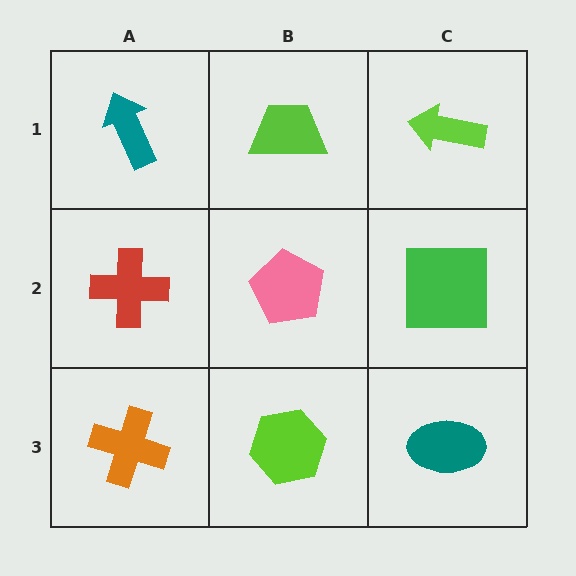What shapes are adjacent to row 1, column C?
A green square (row 2, column C), a lime trapezoid (row 1, column B).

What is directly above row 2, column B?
A lime trapezoid.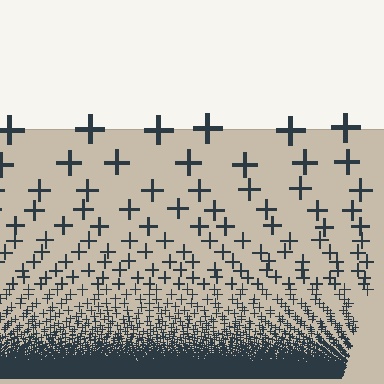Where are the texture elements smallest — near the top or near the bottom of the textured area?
Near the bottom.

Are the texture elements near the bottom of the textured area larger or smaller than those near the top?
Smaller. The gradient is inverted — elements near the bottom are smaller and denser.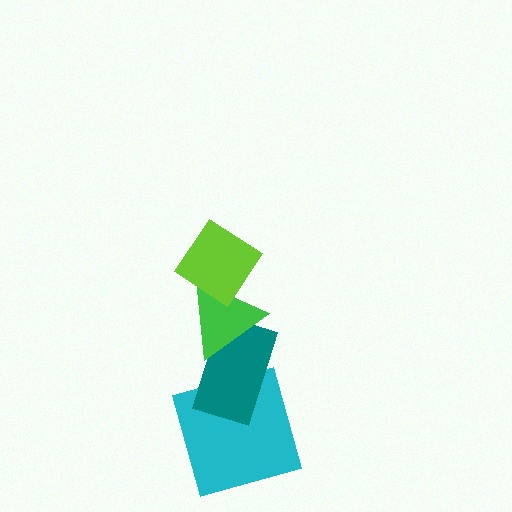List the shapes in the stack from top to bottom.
From top to bottom: the lime diamond, the green triangle, the teal rectangle, the cyan square.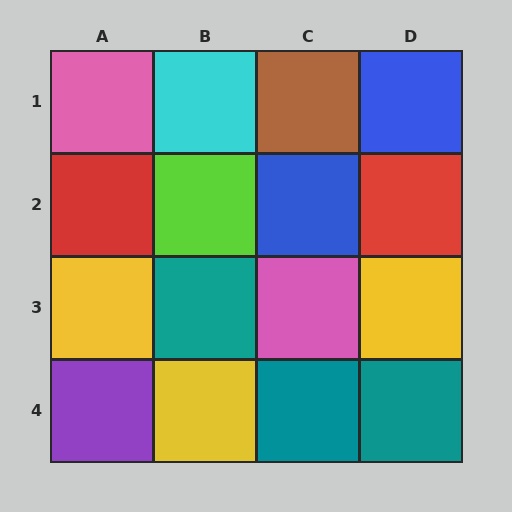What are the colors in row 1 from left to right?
Pink, cyan, brown, blue.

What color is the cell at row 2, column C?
Blue.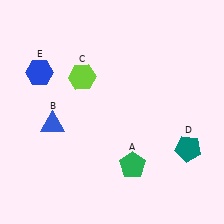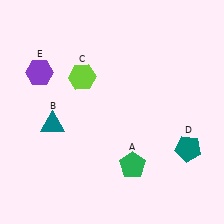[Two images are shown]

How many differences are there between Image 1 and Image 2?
There are 2 differences between the two images.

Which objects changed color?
B changed from blue to teal. E changed from blue to purple.